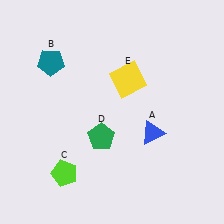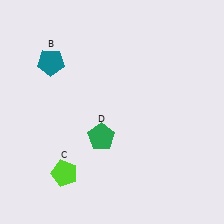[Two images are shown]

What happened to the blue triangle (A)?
The blue triangle (A) was removed in Image 2. It was in the bottom-right area of Image 1.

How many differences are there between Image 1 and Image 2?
There are 2 differences between the two images.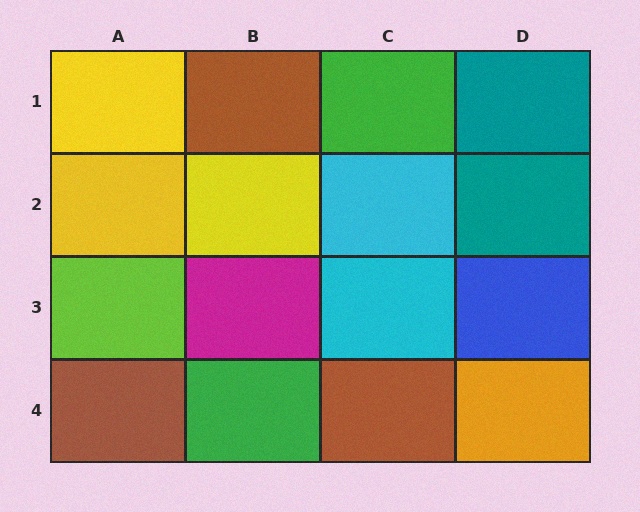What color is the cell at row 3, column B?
Magenta.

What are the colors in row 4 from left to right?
Brown, green, brown, orange.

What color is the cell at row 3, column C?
Cyan.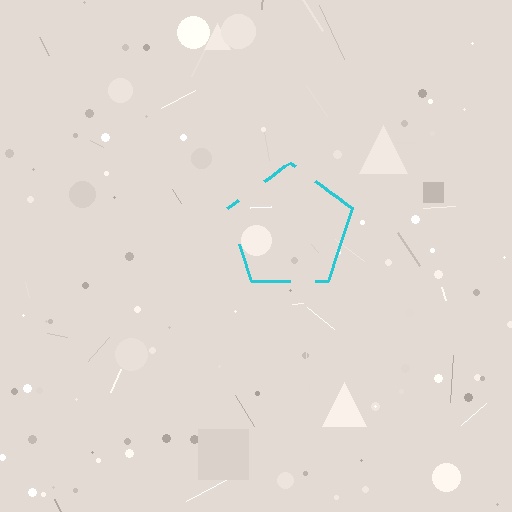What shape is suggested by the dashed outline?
The dashed outline suggests a pentagon.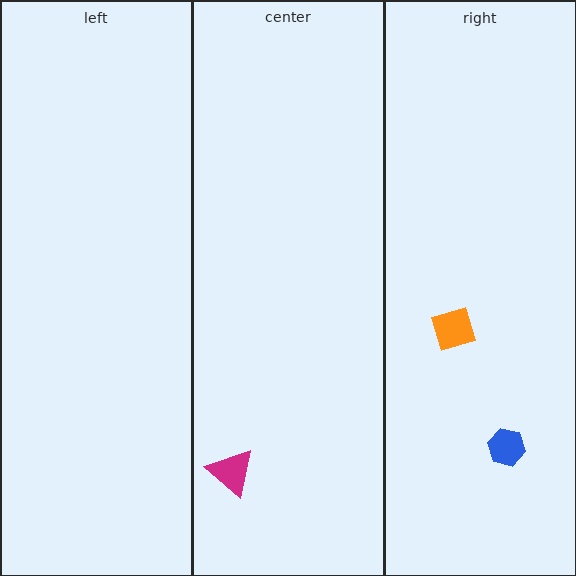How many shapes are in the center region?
1.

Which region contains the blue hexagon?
The right region.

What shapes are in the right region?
The orange diamond, the blue hexagon.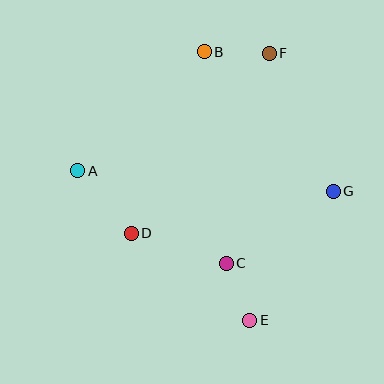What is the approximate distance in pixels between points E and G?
The distance between E and G is approximately 154 pixels.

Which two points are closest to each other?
Points C and E are closest to each other.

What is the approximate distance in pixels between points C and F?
The distance between C and F is approximately 214 pixels.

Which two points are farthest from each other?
Points B and E are farthest from each other.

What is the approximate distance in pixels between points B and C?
The distance between B and C is approximately 213 pixels.